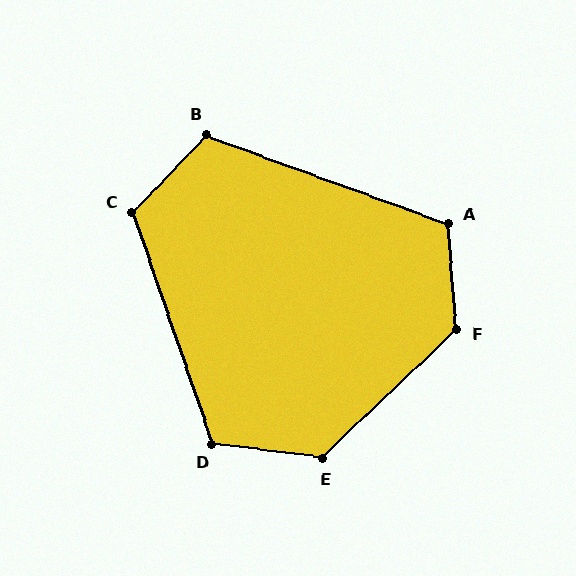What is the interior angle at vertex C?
Approximately 117 degrees (obtuse).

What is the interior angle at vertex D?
Approximately 116 degrees (obtuse).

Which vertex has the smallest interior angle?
B, at approximately 114 degrees.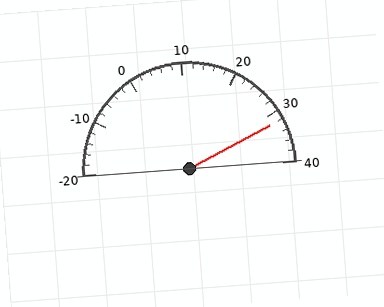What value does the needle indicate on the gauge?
The needle indicates approximately 32.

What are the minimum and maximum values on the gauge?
The gauge ranges from -20 to 40.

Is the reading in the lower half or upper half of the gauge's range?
The reading is in the upper half of the range (-20 to 40).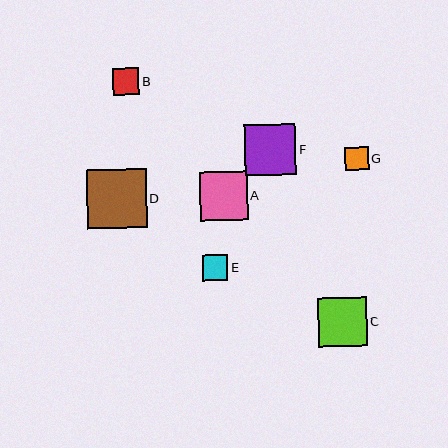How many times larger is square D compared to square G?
Square D is approximately 2.6 times the size of square G.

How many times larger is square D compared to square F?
Square D is approximately 1.2 times the size of square F.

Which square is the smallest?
Square G is the smallest with a size of approximately 23 pixels.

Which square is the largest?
Square D is the largest with a size of approximately 60 pixels.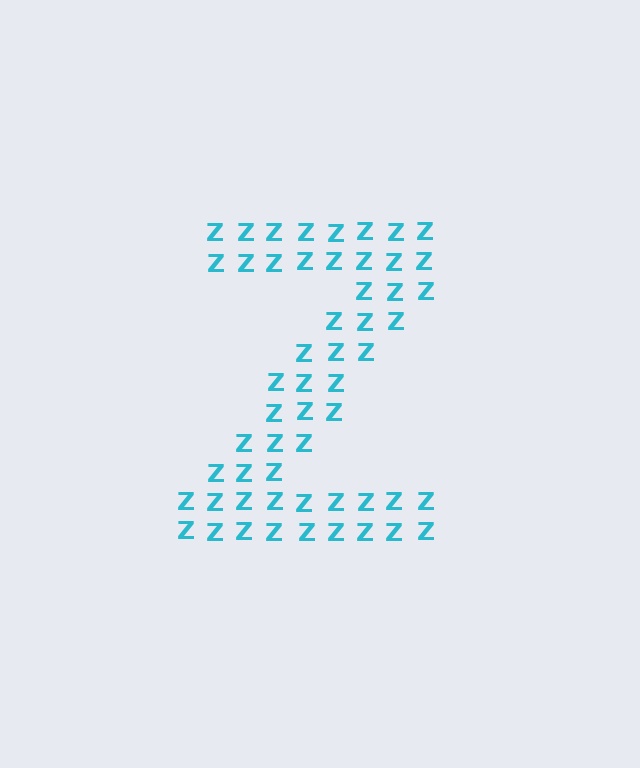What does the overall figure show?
The overall figure shows the letter Z.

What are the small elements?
The small elements are letter Z's.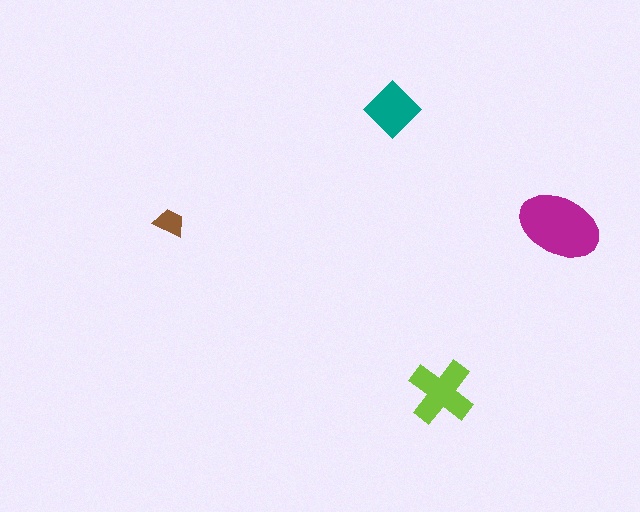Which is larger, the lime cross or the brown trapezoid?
The lime cross.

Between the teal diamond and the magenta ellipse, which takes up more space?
The magenta ellipse.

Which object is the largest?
The magenta ellipse.